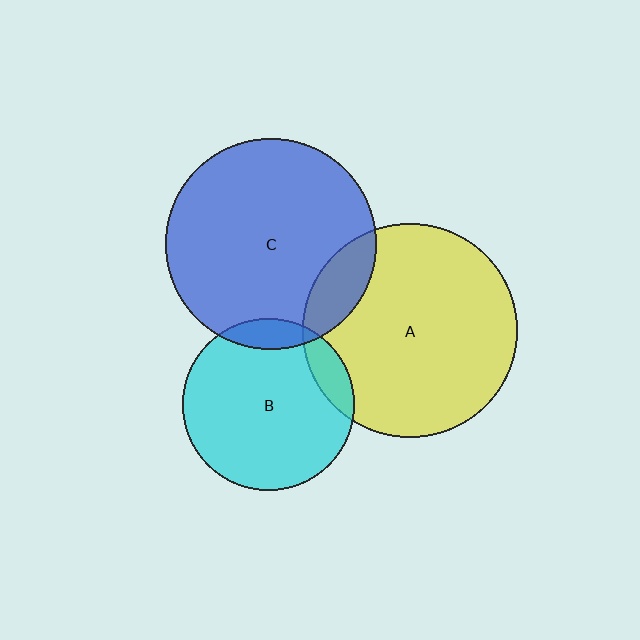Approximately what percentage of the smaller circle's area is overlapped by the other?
Approximately 15%.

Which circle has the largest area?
Circle A (yellow).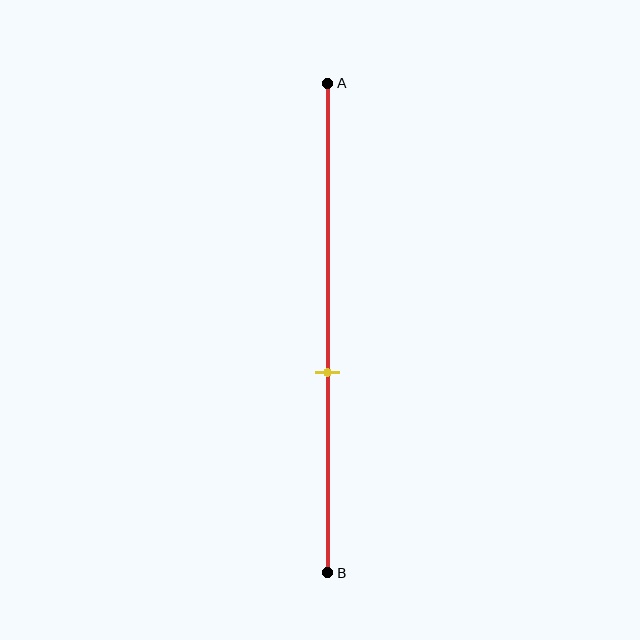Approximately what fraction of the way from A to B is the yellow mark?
The yellow mark is approximately 60% of the way from A to B.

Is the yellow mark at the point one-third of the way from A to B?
No, the mark is at about 60% from A, not at the 33% one-third point.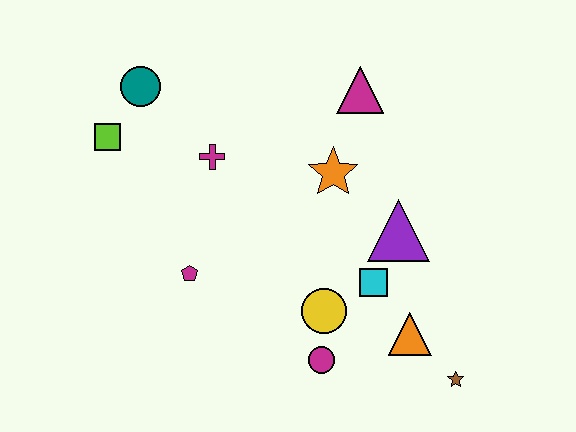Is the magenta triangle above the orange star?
Yes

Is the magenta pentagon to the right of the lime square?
Yes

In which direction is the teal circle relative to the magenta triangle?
The teal circle is to the left of the magenta triangle.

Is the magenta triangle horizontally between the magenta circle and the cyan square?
Yes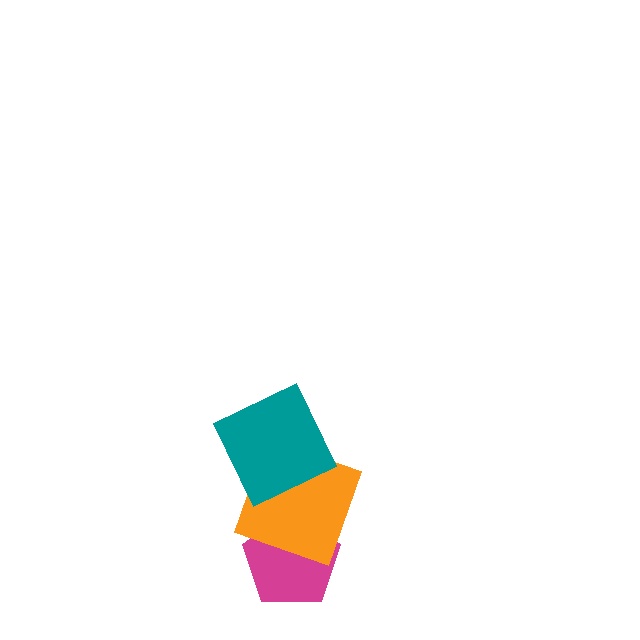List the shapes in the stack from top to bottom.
From top to bottom: the teal square, the orange square, the magenta pentagon.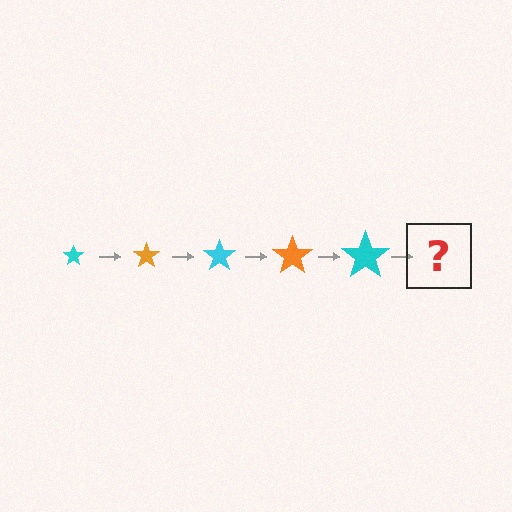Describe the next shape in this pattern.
It should be an orange star, larger than the previous one.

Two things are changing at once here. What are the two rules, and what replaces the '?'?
The two rules are that the star grows larger each step and the color cycles through cyan and orange. The '?' should be an orange star, larger than the previous one.